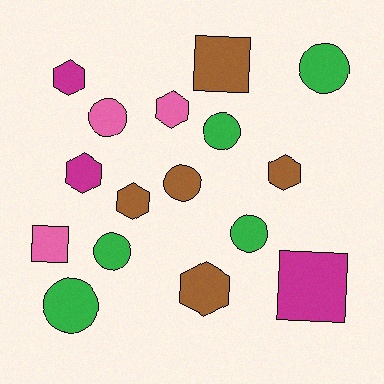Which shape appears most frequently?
Circle, with 7 objects.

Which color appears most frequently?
Green, with 5 objects.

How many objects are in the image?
There are 16 objects.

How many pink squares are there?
There is 1 pink square.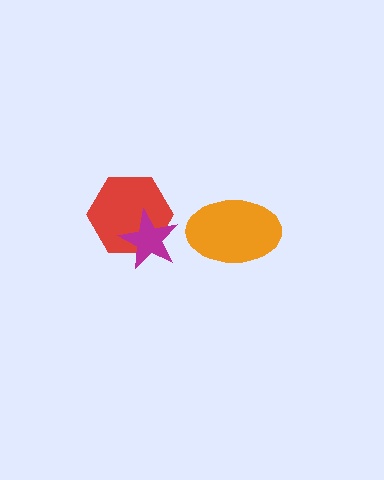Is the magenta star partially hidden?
No, no other shape covers it.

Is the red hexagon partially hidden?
Yes, it is partially covered by another shape.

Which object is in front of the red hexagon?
The magenta star is in front of the red hexagon.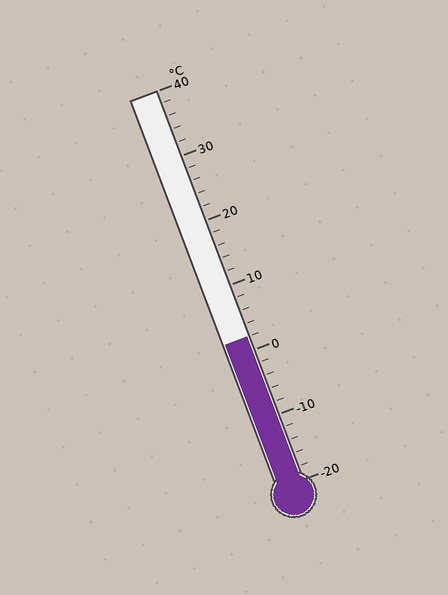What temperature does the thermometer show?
The thermometer shows approximately 2°C.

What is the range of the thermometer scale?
The thermometer scale ranges from -20°C to 40°C.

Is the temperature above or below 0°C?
The temperature is above 0°C.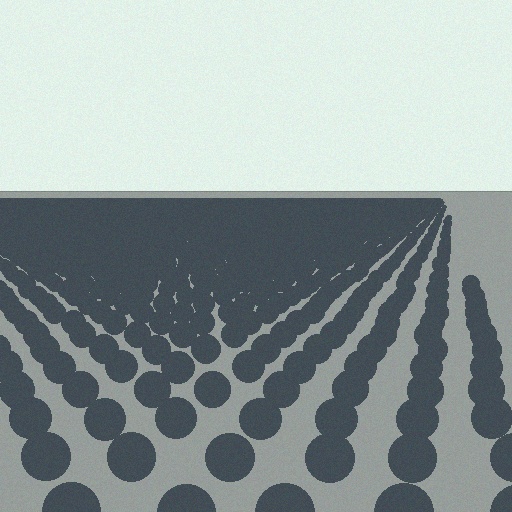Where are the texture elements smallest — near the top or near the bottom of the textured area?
Near the top.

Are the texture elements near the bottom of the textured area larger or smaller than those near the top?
Larger. Near the bottom, elements are closer to the viewer and appear at a bigger on-screen size.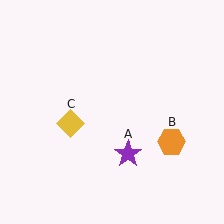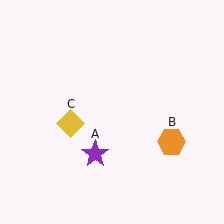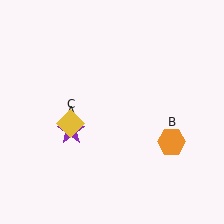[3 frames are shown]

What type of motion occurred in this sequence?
The purple star (object A) rotated clockwise around the center of the scene.